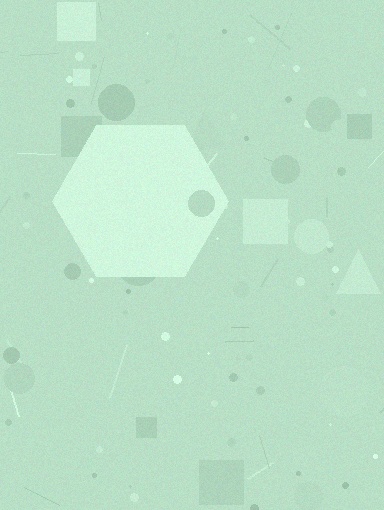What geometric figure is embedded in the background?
A hexagon is embedded in the background.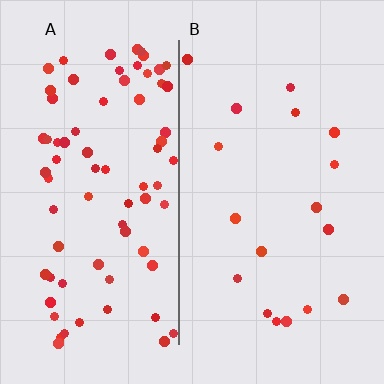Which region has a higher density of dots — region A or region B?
A (the left).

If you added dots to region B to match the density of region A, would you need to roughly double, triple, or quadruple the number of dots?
Approximately quadruple.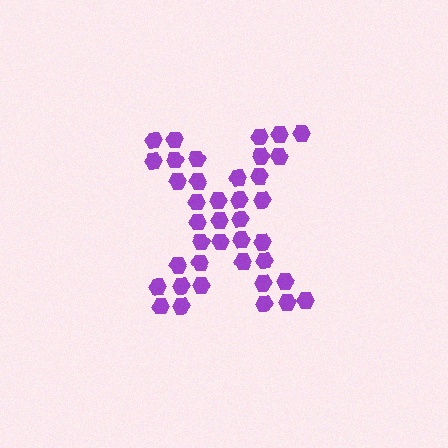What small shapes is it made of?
It is made of small hexagons.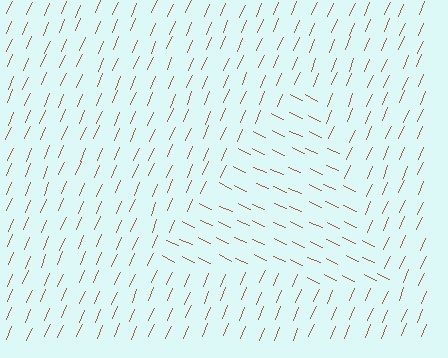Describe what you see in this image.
The image is filled with small brown line segments. A triangle region in the image has lines oriented differently from the surrounding lines, creating a visible texture boundary.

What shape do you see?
I see a triangle.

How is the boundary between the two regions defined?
The boundary is defined purely by a change in line orientation (approximately 88 degrees difference). All lines are the same color and thickness.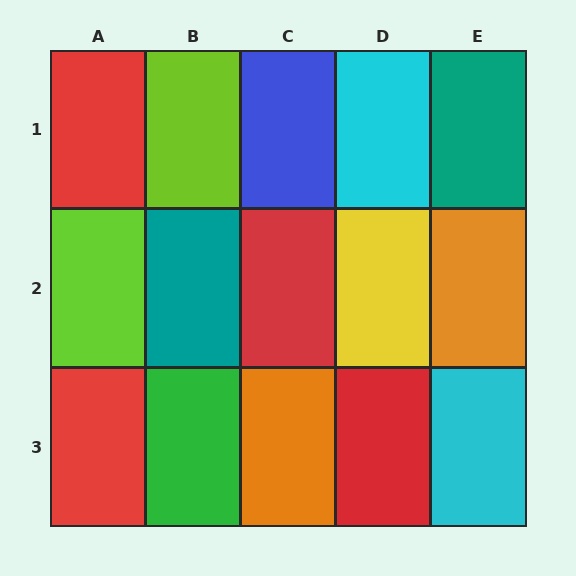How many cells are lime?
2 cells are lime.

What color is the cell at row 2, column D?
Yellow.